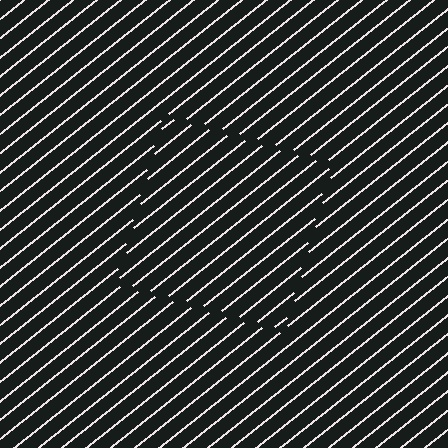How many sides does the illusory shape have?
4 sides — the line-ends trace a square.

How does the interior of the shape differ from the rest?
The interior of the shape contains the same grating, shifted by half a period — the contour is defined by the phase discontinuity where line-ends from the inner and outer gratings abut.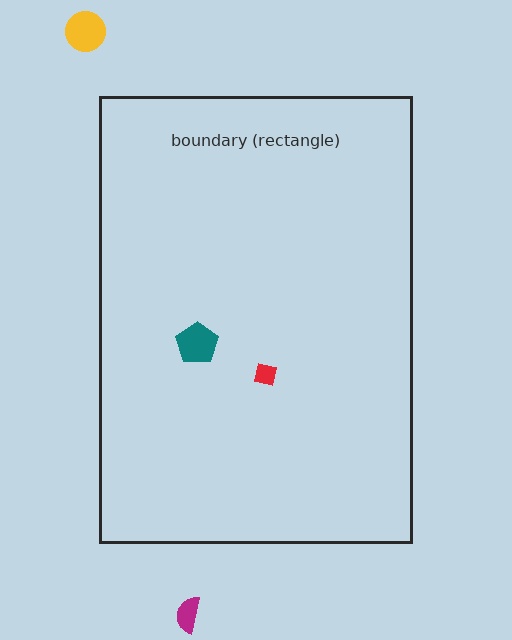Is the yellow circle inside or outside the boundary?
Outside.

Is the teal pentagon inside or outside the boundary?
Inside.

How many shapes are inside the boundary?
2 inside, 2 outside.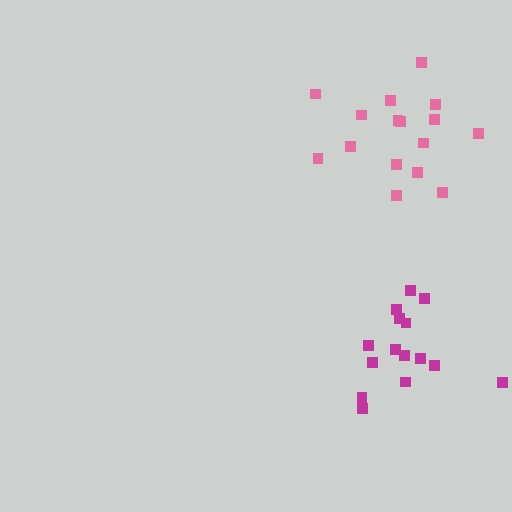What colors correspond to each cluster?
The clusters are colored: pink, magenta.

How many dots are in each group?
Group 1: 16 dots, Group 2: 15 dots (31 total).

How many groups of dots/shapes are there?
There are 2 groups.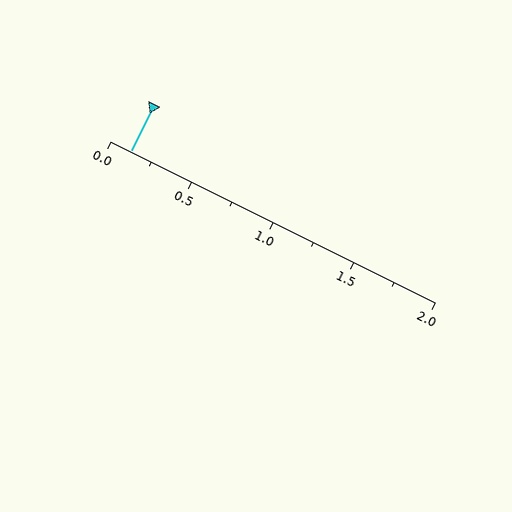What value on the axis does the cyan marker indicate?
The marker indicates approximately 0.12.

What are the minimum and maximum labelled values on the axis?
The axis runs from 0.0 to 2.0.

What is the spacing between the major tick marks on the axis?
The major ticks are spaced 0.5 apart.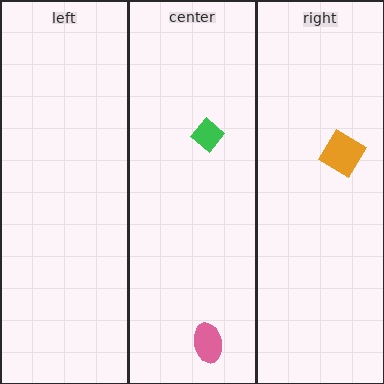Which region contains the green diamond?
The center region.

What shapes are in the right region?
The orange diamond.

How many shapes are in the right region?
1.